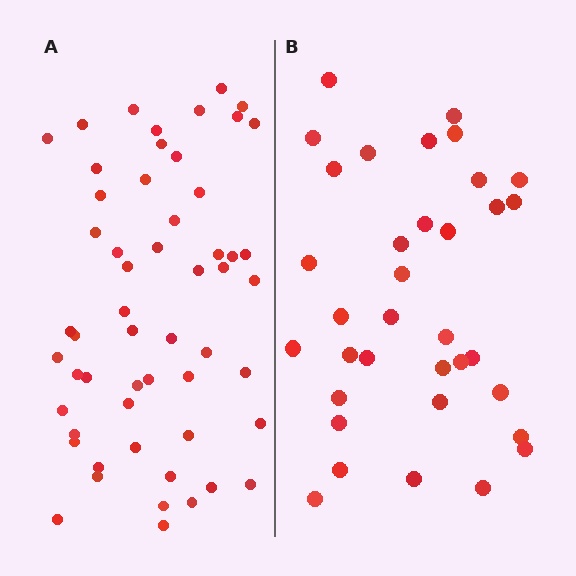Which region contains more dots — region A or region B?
Region A (the left region) has more dots.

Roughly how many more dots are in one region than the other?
Region A has approximately 20 more dots than region B.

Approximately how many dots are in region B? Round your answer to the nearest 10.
About 40 dots. (The exact count is 35, which rounds to 40.)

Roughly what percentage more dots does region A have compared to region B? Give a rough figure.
About 55% more.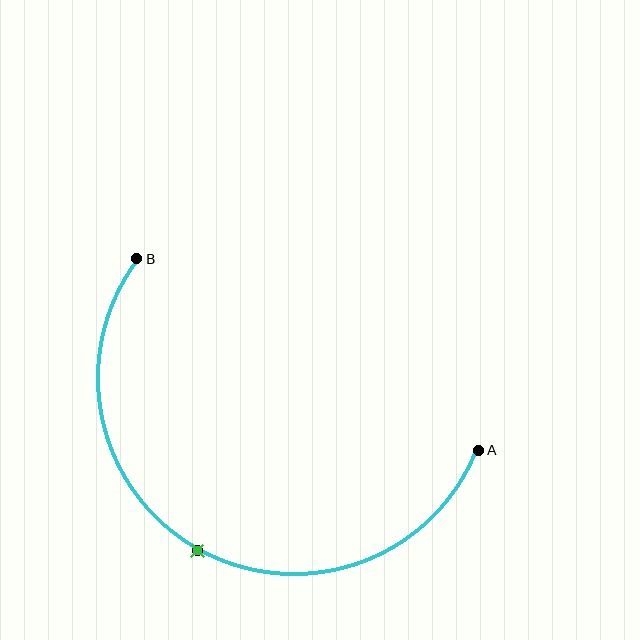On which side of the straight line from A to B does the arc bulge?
The arc bulges below the straight line connecting A and B.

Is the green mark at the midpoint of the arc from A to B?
Yes. The green mark lies on the arc at equal arc-length from both A and B — it is the arc midpoint.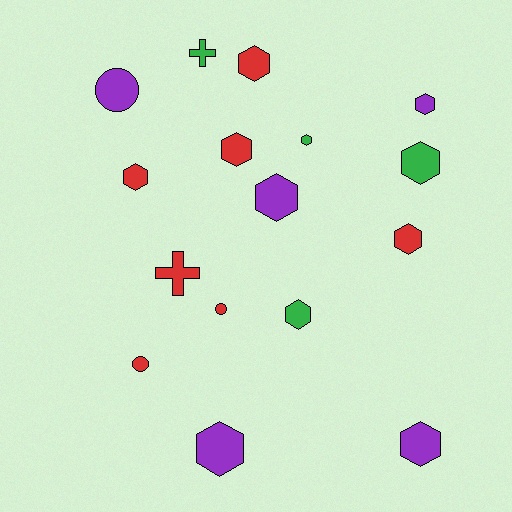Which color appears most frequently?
Red, with 7 objects.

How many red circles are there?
There are 2 red circles.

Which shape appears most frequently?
Hexagon, with 11 objects.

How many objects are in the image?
There are 16 objects.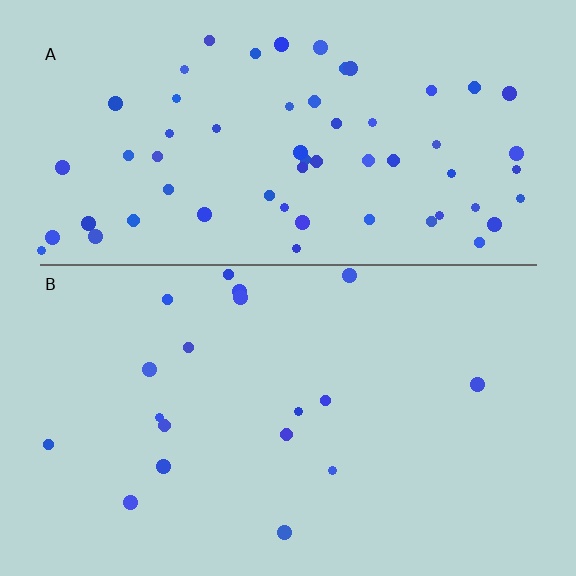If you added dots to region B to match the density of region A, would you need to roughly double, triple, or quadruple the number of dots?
Approximately triple.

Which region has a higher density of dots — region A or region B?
A (the top).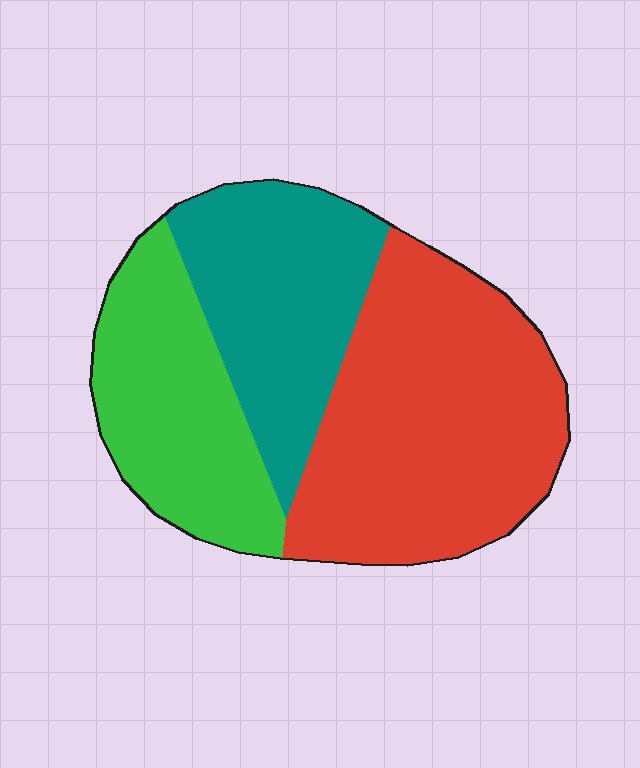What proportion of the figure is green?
Green takes up about one quarter (1/4) of the figure.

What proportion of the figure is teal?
Teal takes up about one quarter (1/4) of the figure.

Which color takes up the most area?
Red, at roughly 45%.